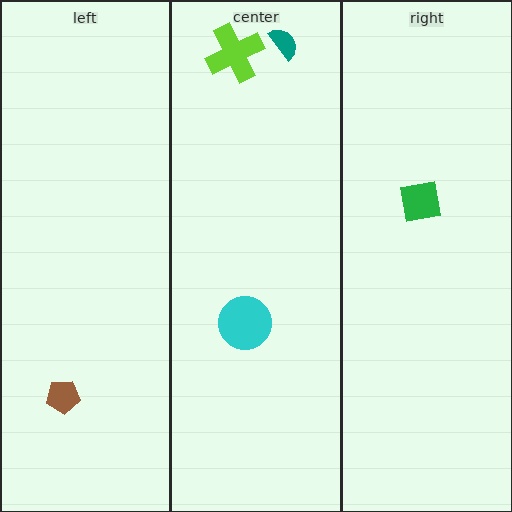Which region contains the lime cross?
The center region.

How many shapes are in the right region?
1.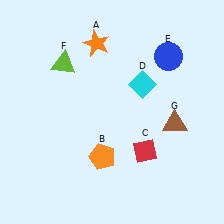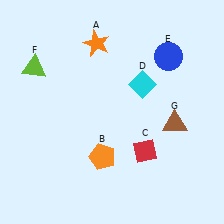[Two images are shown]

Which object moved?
The lime triangle (F) moved left.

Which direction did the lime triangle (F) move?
The lime triangle (F) moved left.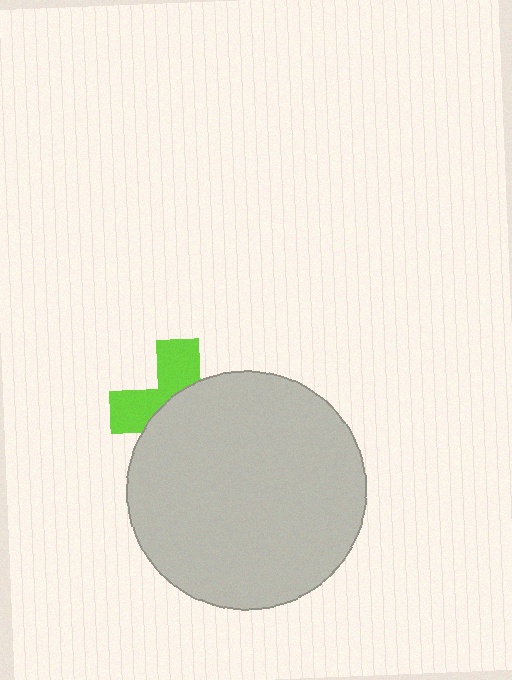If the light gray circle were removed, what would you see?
You would see the complete lime cross.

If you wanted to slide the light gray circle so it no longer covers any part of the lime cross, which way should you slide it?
Slide it down — that is the most direct way to separate the two shapes.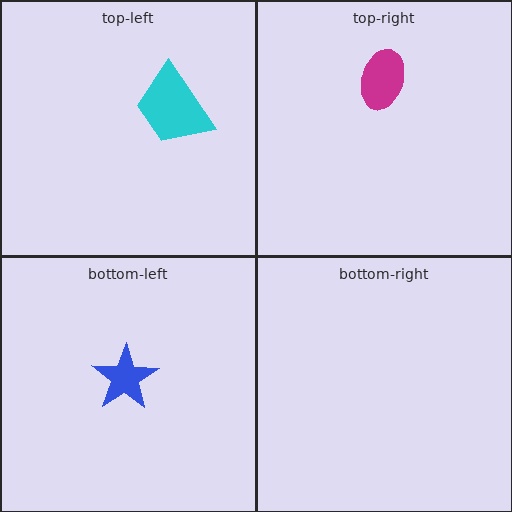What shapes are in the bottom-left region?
The blue star.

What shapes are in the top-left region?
The cyan trapezoid.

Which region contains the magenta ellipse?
The top-right region.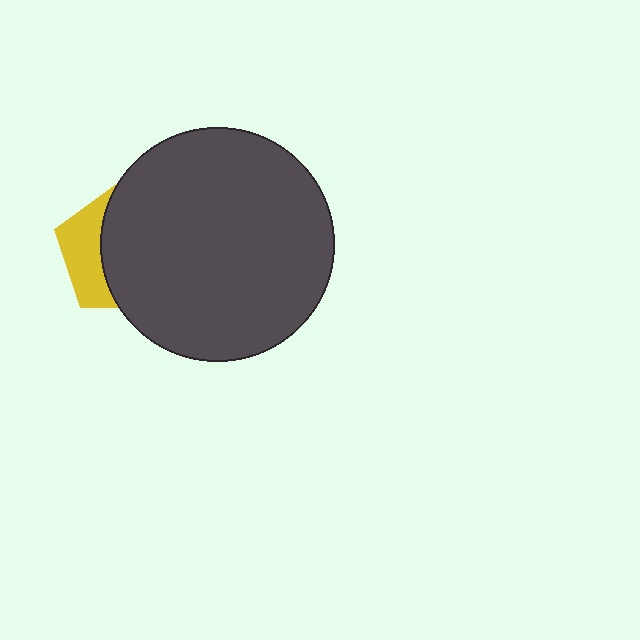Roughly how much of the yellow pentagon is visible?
A small part of it is visible (roughly 34%).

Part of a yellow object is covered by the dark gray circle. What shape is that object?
It is a pentagon.